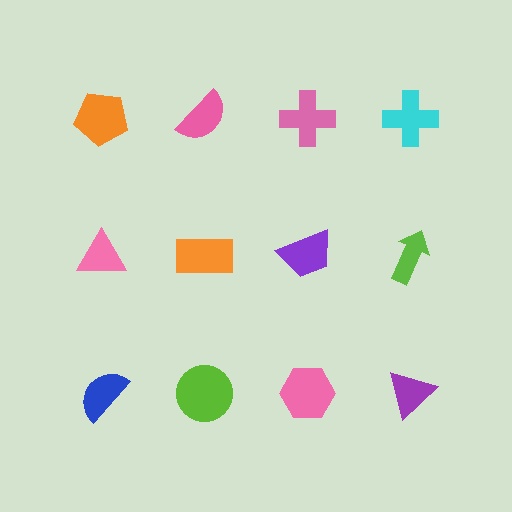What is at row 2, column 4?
A lime arrow.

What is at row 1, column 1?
An orange pentagon.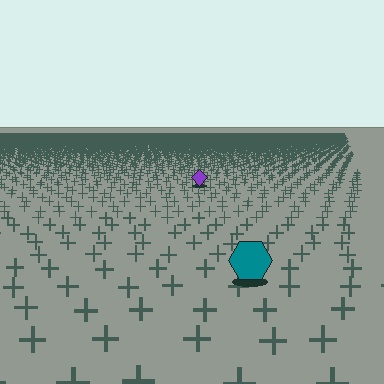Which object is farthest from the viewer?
The purple diamond is farthest from the viewer. It appears smaller and the ground texture around it is denser.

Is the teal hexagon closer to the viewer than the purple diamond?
Yes. The teal hexagon is closer — you can tell from the texture gradient: the ground texture is coarser near it.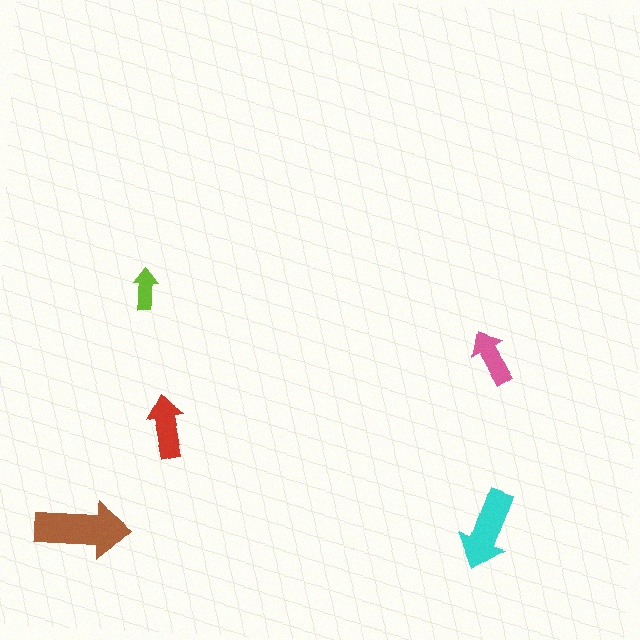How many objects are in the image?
There are 5 objects in the image.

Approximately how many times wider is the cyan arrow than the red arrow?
About 1.5 times wider.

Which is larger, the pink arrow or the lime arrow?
The pink one.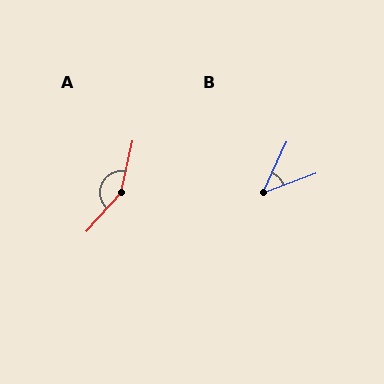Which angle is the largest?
A, at approximately 151 degrees.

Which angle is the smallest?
B, at approximately 45 degrees.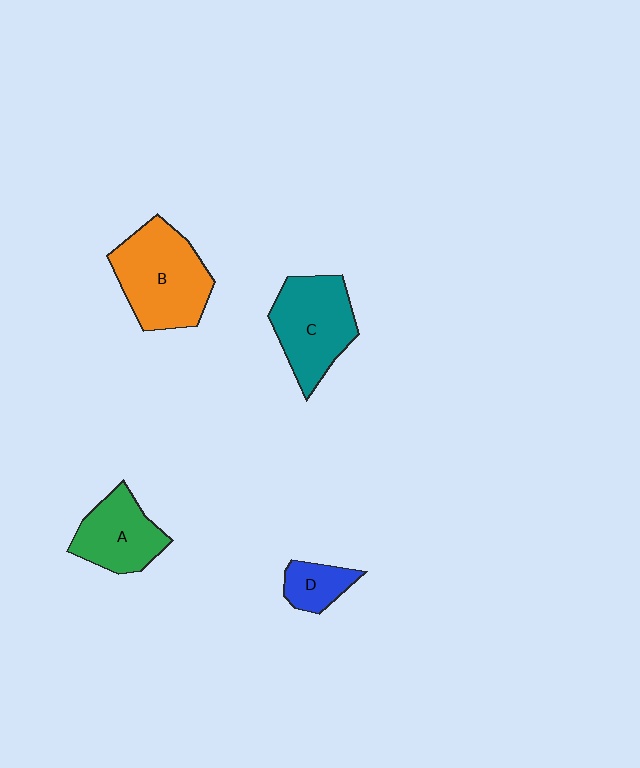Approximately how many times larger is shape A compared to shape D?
Approximately 1.9 times.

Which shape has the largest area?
Shape B (orange).